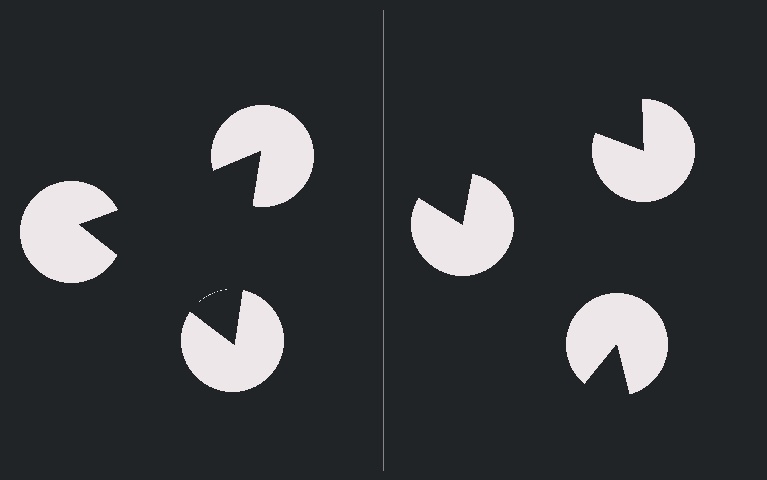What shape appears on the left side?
An illusory triangle.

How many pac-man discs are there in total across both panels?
6 — 3 on each side.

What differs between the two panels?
The pac-man discs are positioned identically on both sides; only the wedge orientations differ. On the left they align to a triangle; on the right they are misaligned.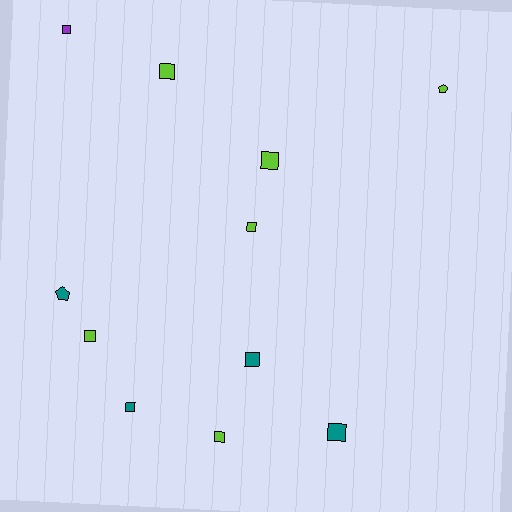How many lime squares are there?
There are 5 lime squares.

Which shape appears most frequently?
Square, with 9 objects.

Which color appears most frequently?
Lime, with 6 objects.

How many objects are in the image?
There are 11 objects.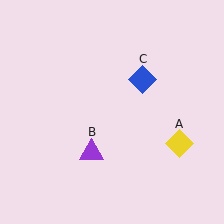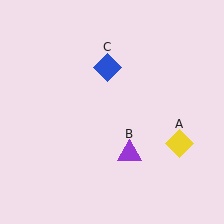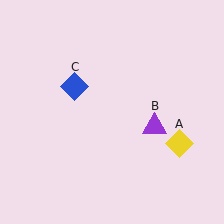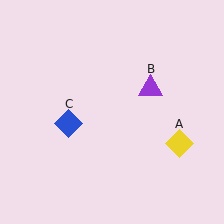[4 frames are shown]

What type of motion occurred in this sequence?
The purple triangle (object B), blue diamond (object C) rotated counterclockwise around the center of the scene.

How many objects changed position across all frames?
2 objects changed position: purple triangle (object B), blue diamond (object C).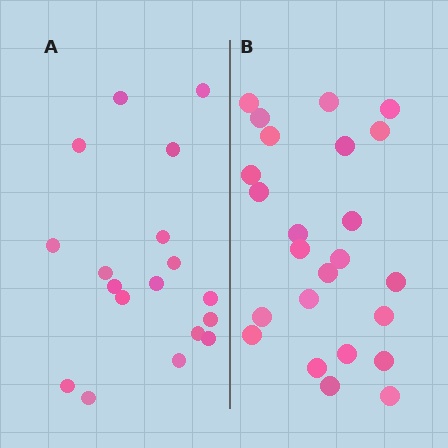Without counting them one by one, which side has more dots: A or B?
Region B (the right region) has more dots.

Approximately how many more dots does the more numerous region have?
Region B has about 6 more dots than region A.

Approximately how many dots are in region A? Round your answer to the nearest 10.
About 20 dots. (The exact count is 18, which rounds to 20.)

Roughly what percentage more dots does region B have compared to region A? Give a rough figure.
About 35% more.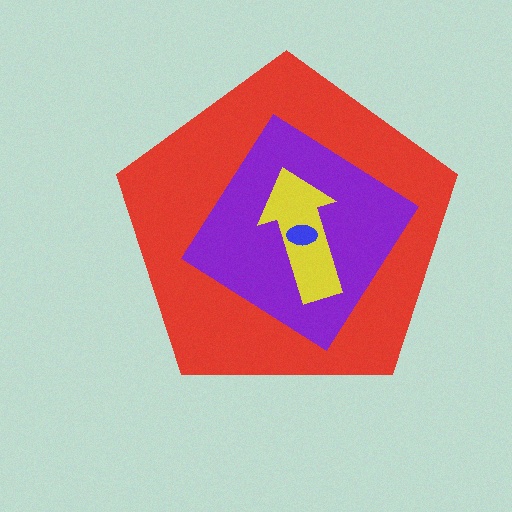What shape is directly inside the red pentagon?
The purple diamond.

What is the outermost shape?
The red pentagon.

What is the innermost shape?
The blue ellipse.